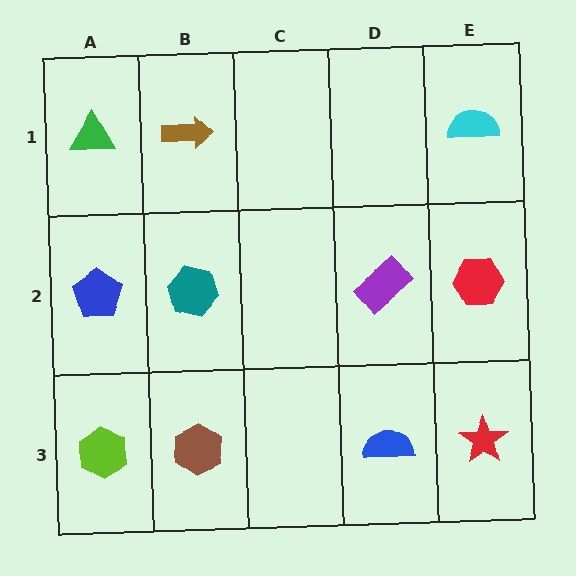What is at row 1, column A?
A green triangle.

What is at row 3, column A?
A lime hexagon.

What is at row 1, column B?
A brown arrow.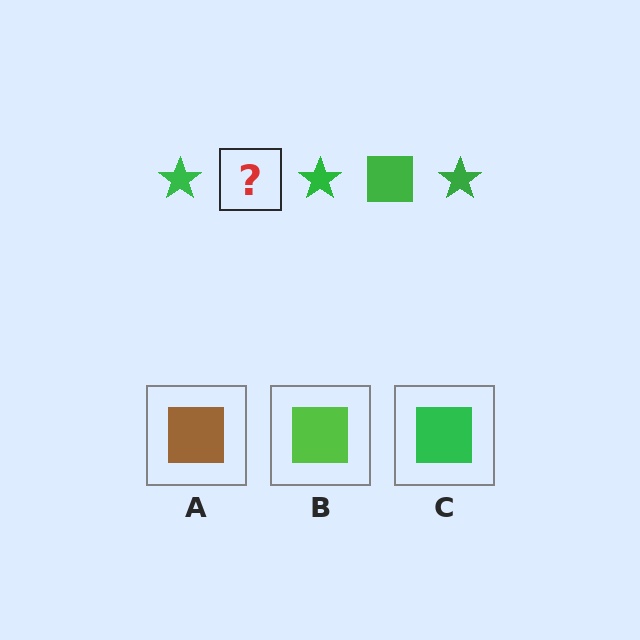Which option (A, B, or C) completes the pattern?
C.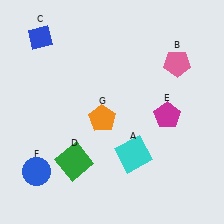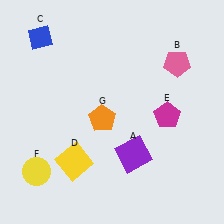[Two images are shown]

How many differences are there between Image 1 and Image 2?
There are 3 differences between the two images.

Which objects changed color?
A changed from cyan to purple. D changed from green to yellow. F changed from blue to yellow.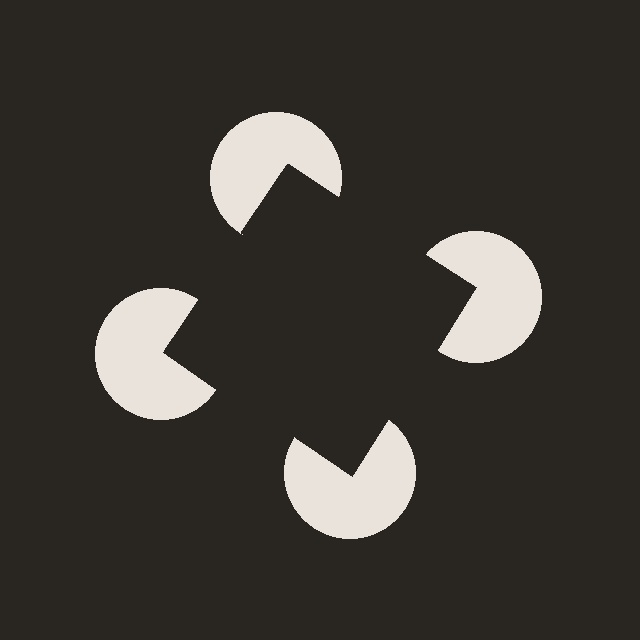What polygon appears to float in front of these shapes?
An illusory square — its edges are inferred from the aligned wedge cuts in the pac-man discs, not physically drawn.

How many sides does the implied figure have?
4 sides.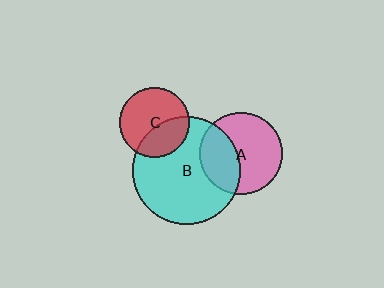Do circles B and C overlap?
Yes.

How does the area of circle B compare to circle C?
Approximately 2.4 times.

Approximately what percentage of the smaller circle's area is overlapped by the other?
Approximately 35%.